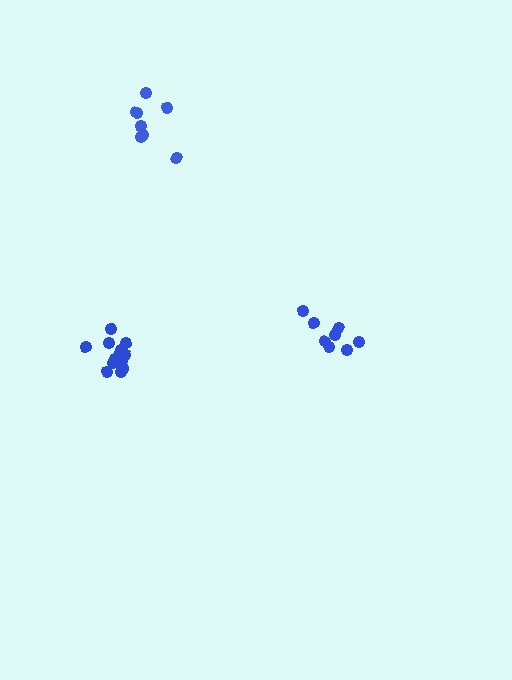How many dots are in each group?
Group 1: 7 dots, Group 2: 8 dots, Group 3: 13 dots (28 total).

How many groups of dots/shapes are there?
There are 3 groups.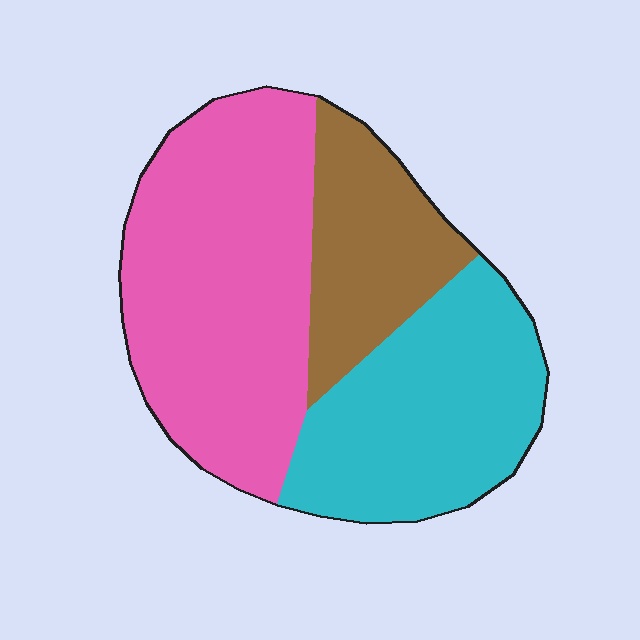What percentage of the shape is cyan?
Cyan covers 33% of the shape.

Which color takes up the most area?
Pink, at roughly 45%.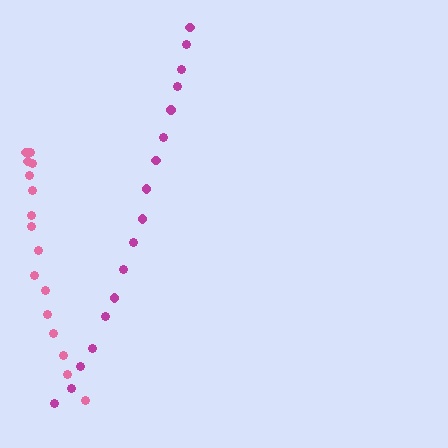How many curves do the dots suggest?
There are 2 distinct paths.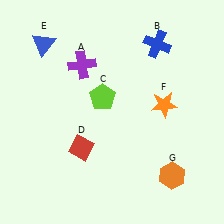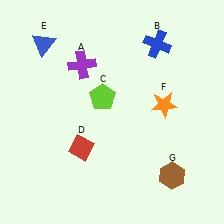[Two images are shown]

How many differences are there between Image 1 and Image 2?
There is 1 difference between the two images.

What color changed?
The hexagon (G) changed from orange in Image 1 to brown in Image 2.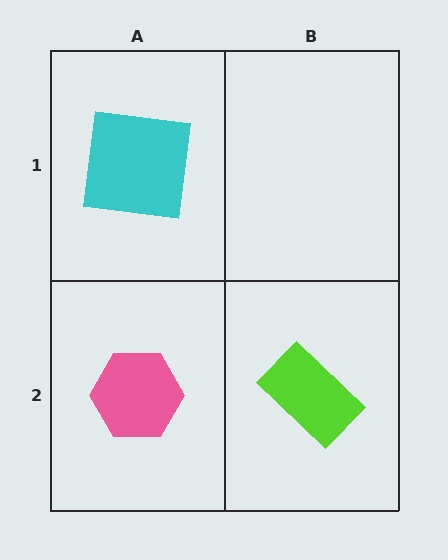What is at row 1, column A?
A cyan square.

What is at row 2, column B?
A lime rectangle.